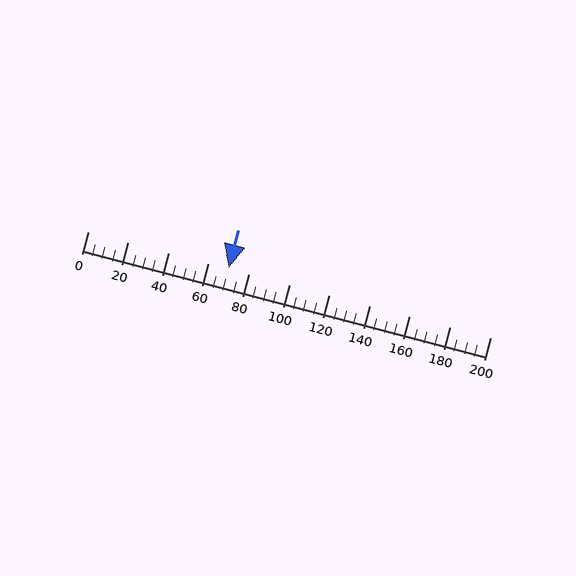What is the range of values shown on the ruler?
The ruler shows values from 0 to 200.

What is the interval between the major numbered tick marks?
The major tick marks are spaced 20 units apart.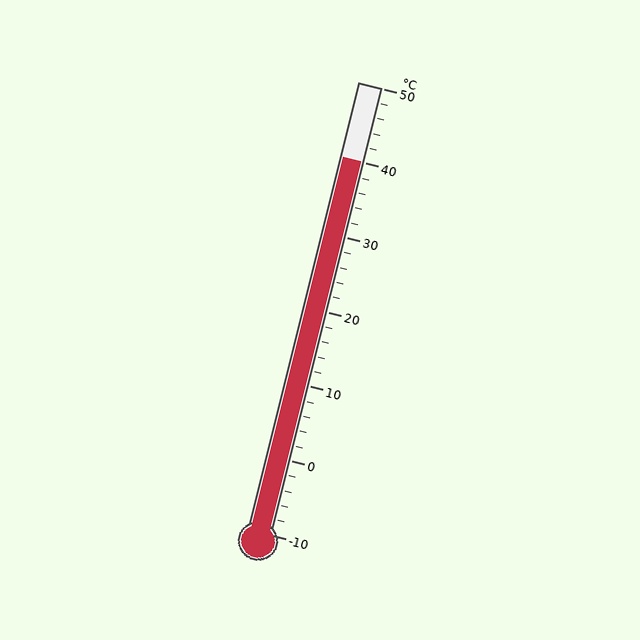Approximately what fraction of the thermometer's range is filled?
The thermometer is filled to approximately 85% of its range.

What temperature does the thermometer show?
The thermometer shows approximately 40°C.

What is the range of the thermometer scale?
The thermometer scale ranges from -10°C to 50°C.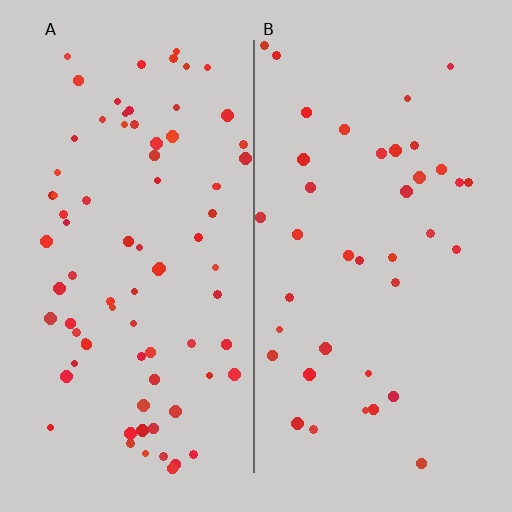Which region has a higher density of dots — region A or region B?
A (the left).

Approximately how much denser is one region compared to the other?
Approximately 2.0× — region A over region B.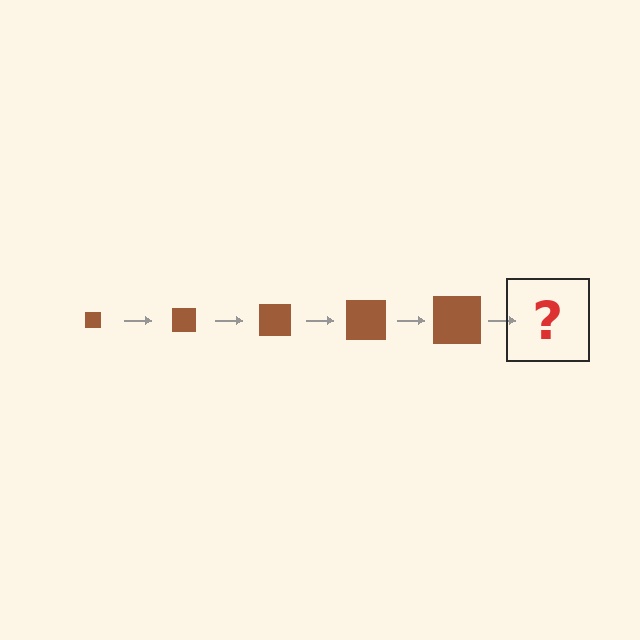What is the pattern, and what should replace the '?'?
The pattern is that the square gets progressively larger each step. The '?' should be a brown square, larger than the previous one.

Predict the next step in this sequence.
The next step is a brown square, larger than the previous one.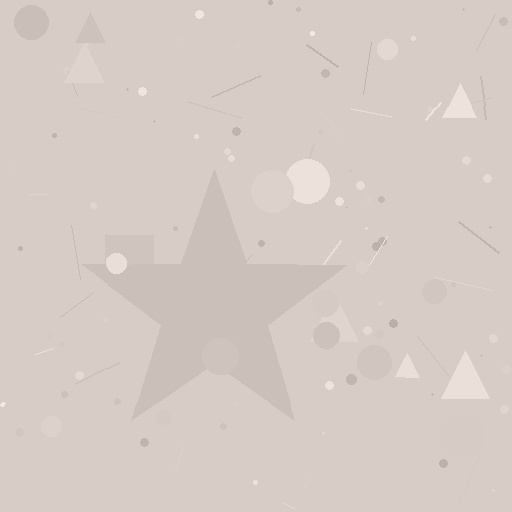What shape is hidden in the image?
A star is hidden in the image.